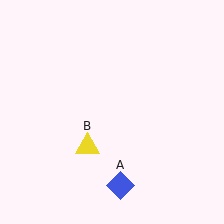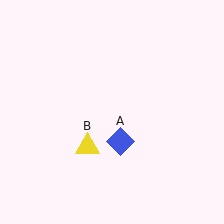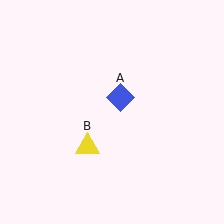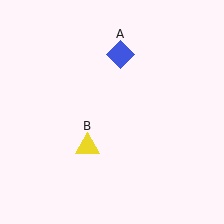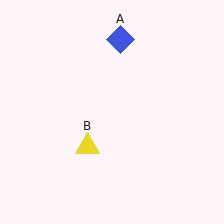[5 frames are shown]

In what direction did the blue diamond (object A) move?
The blue diamond (object A) moved up.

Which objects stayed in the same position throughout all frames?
Yellow triangle (object B) remained stationary.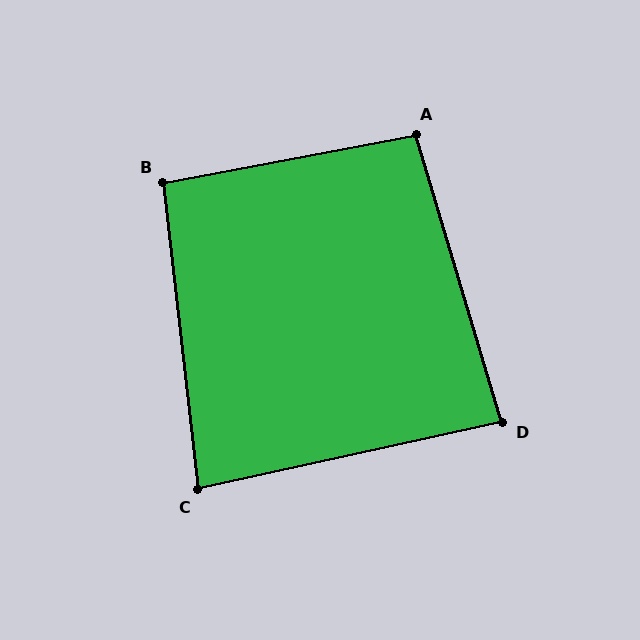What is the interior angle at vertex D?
Approximately 86 degrees (approximately right).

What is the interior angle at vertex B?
Approximately 94 degrees (approximately right).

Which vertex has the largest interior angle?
A, at approximately 96 degrees.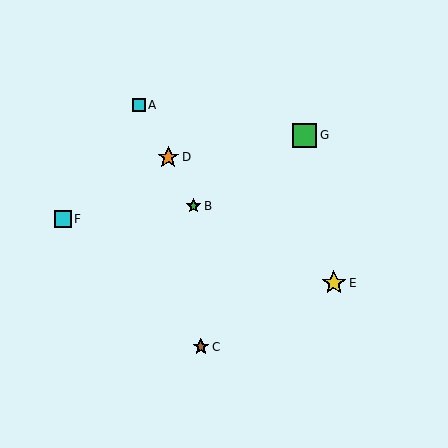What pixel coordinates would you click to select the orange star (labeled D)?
Click at (168, 157) to select the orange star D.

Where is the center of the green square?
The center of the green square is at (305, 135).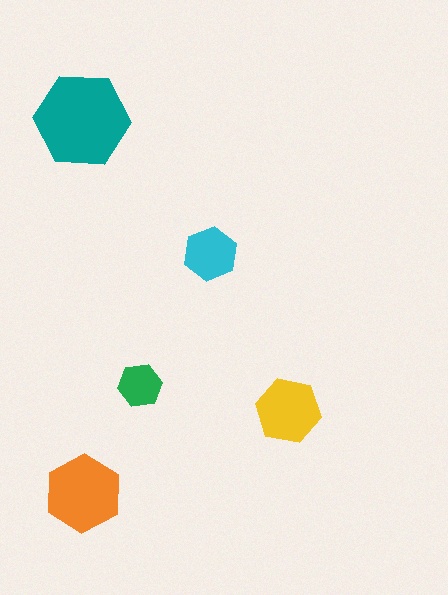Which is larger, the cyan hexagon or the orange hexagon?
The orange one.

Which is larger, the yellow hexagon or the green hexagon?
The yellow one.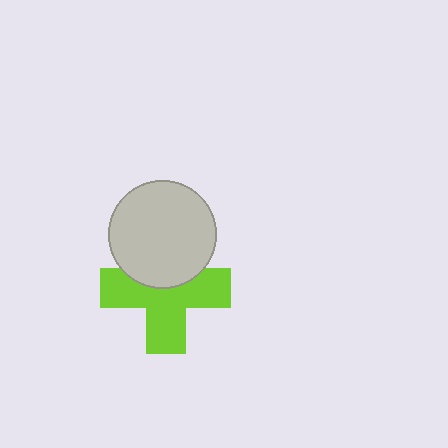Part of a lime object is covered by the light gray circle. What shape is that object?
It is a cross.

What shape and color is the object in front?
The object in front is a light gray circle.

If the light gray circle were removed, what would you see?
You would see the complete lime cross.